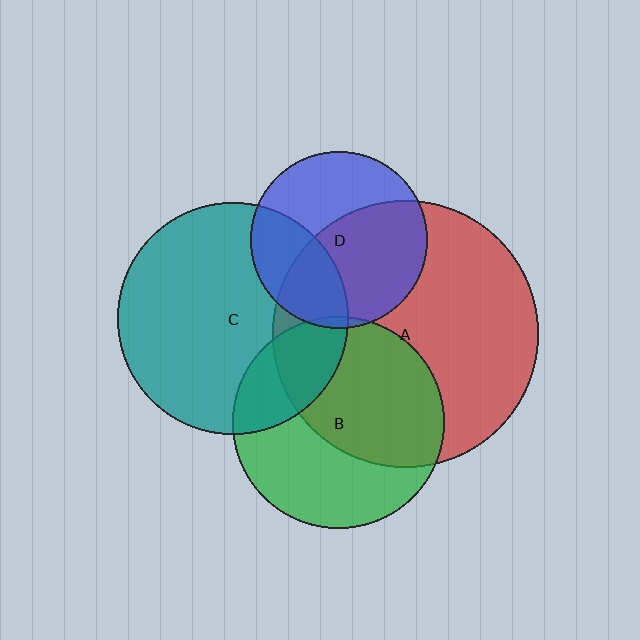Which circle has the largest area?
Circle A (red).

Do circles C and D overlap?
Yes.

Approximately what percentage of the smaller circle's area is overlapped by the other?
Approximately 30%.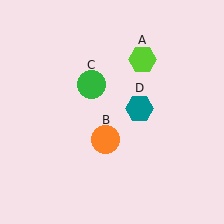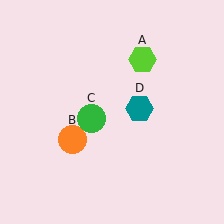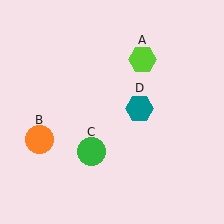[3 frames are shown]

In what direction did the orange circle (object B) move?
The orange circle (object B) moved left.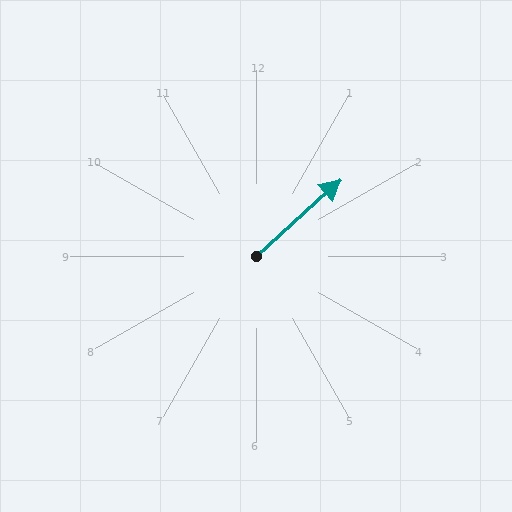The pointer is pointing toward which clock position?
Roughly 2 o'clock.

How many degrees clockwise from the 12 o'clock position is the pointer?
Approximately 48 degrees.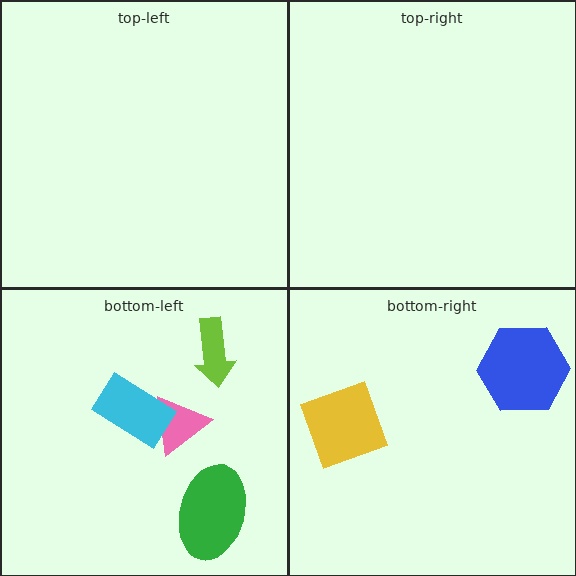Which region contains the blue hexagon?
The bottom-right region.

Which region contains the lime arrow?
The bottom-left region.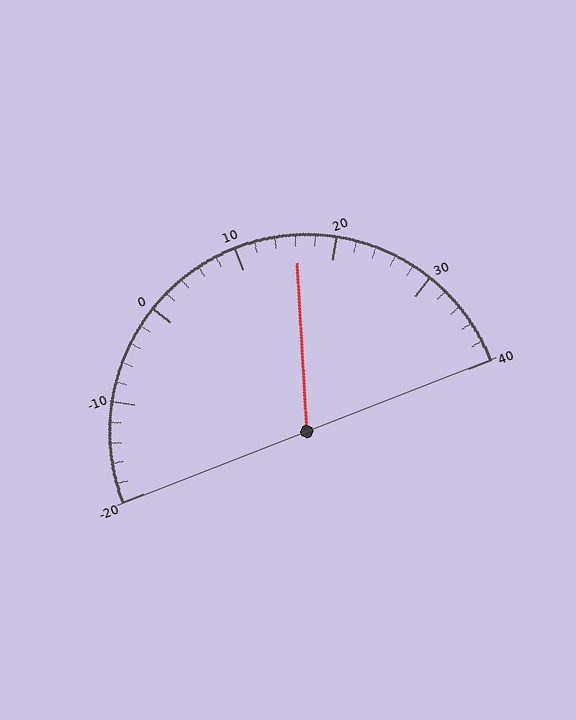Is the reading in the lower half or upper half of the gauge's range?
The reading is in the upper half of the range (-20 to 40).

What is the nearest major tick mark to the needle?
The nearest major tick mark is 20.